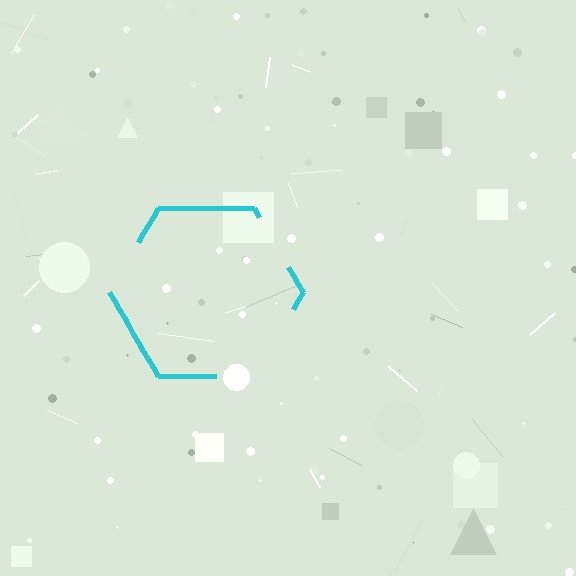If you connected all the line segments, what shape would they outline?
They would outline a hexagon.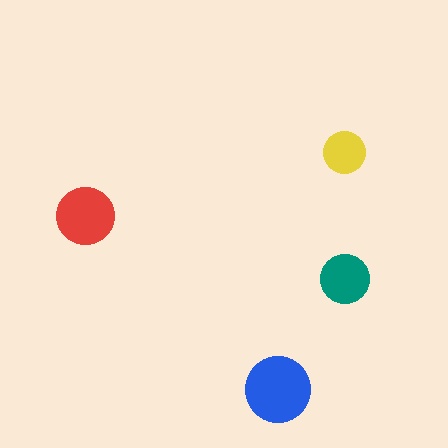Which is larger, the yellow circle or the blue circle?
The blue one.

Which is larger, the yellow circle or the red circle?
The red one.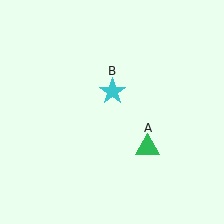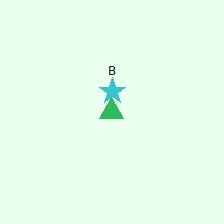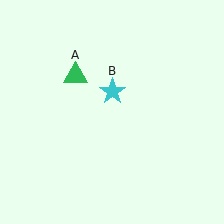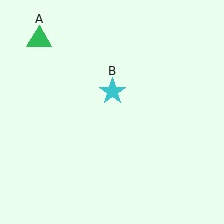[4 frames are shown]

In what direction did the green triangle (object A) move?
The green triangle (object A) moved up and to the left.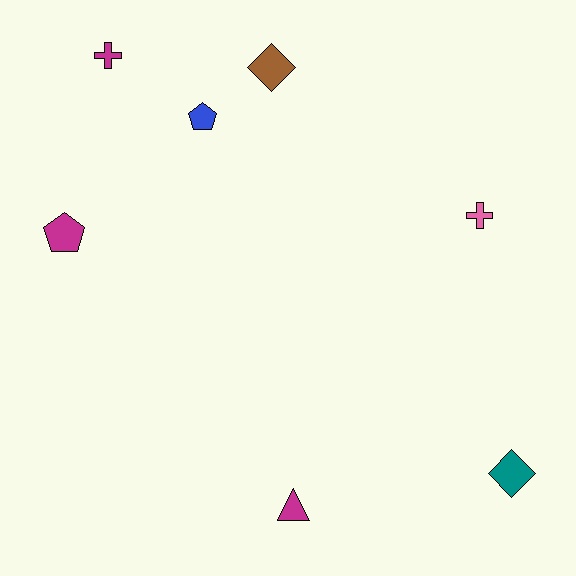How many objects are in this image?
There are 7 objects.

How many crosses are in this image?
There are 2 crosses.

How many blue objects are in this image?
There is 1 blue object.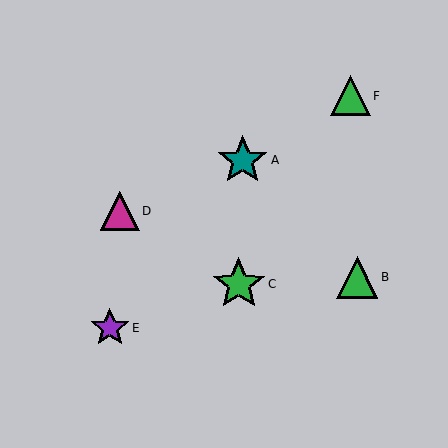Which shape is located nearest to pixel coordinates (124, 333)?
The purple star (labeled E) at (110, 328) is nearest to that location.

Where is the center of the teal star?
The center of the teal star is at (243, 160).